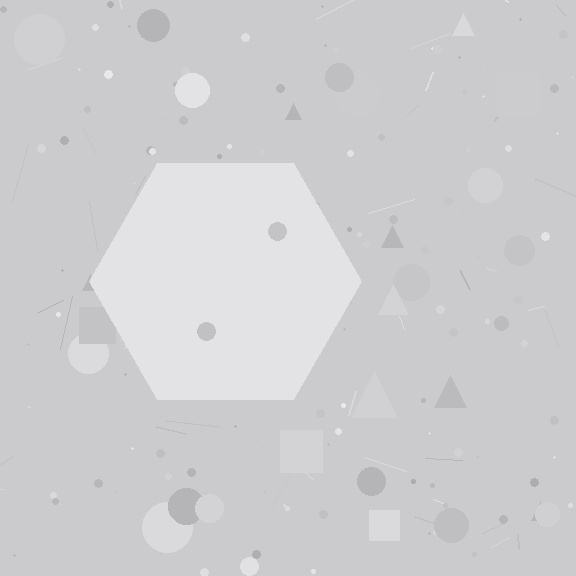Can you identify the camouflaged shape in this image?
The camouflaged shape is a hexagon.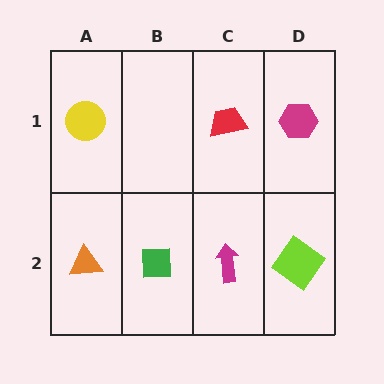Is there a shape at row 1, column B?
No, that cell is empty.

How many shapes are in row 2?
4 shapes.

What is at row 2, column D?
A lime diamond.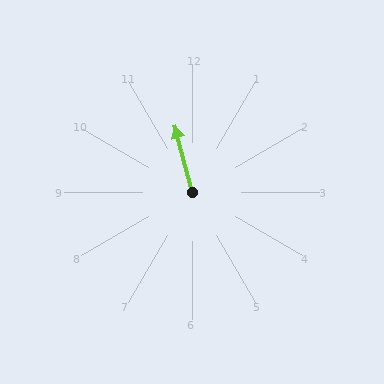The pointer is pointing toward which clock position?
Roughly 12 o'clock.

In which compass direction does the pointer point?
North.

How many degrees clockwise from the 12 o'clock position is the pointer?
Approximately 345 degrees.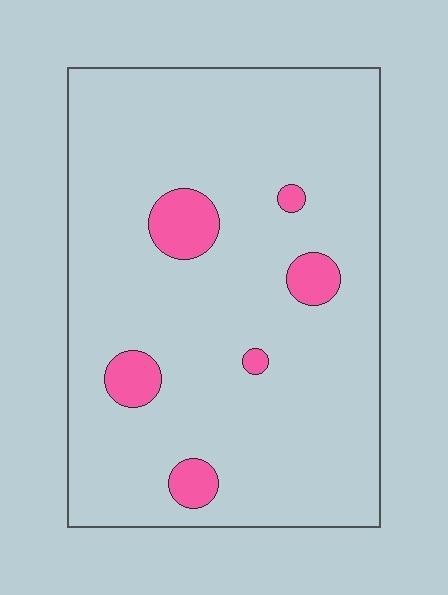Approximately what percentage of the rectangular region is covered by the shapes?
Approximately 10%.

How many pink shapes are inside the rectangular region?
6.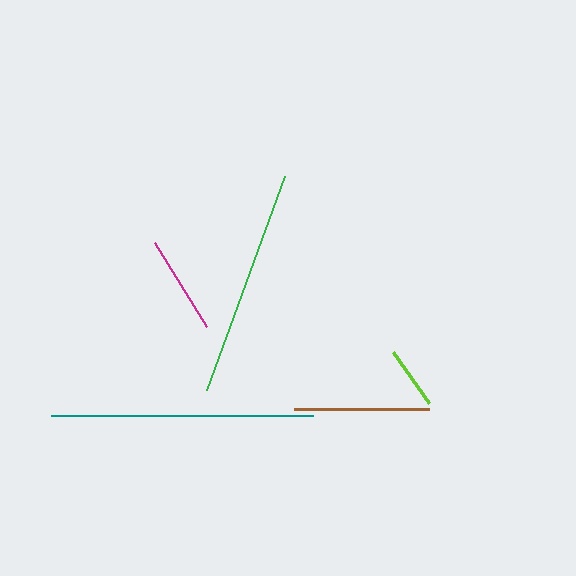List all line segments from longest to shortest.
From longest to shortest: teal, green, brown, magenta, lime.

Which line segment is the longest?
The teal line is the longest at approximately 261 pixels.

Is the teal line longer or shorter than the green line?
The teal line is longer than the green line.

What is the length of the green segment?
The green segment is approximately 228 pixels long.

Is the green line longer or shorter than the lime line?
The green line is longer than the lime line.